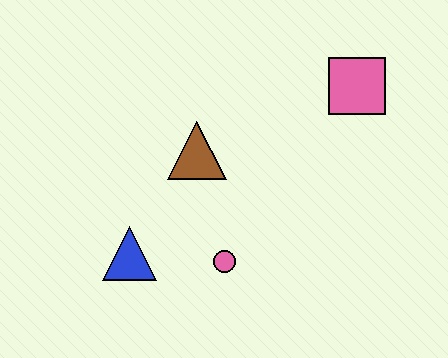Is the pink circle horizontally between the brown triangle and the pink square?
Yes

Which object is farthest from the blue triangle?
The pink square is farthest from the blue triangle.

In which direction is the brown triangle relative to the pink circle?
The brown triangle is above the pink circle.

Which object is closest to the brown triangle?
The pink circle is closest to the brown triangle.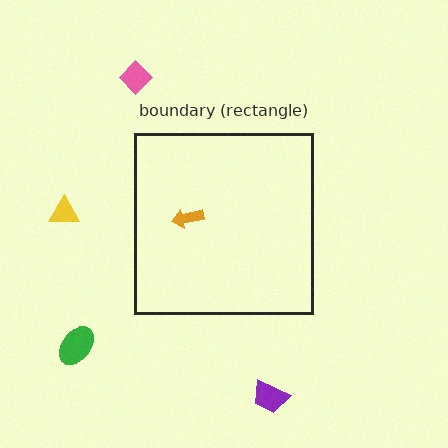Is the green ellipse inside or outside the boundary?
Outside.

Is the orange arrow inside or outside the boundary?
Inside.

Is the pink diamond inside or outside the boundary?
Outside.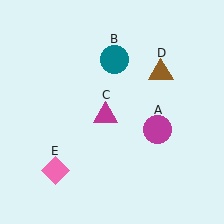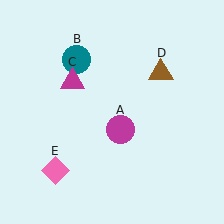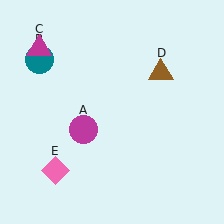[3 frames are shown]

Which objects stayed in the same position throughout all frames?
Brown triangle (object D) and pink diamond (object E) remained stationary.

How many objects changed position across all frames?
3 objects changed position: magenta circle (object A), teal circle (object B), magenta triangle (object C).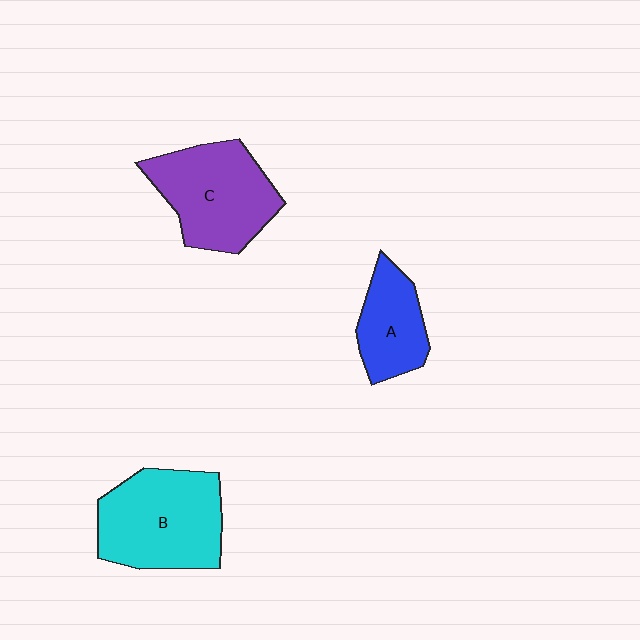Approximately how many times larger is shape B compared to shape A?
Approximately 1.8 times.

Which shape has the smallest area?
Shape A (blue).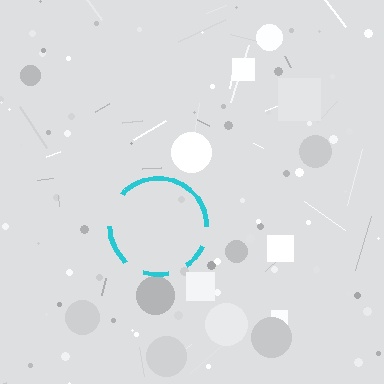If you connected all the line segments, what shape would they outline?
They would outline a circle.